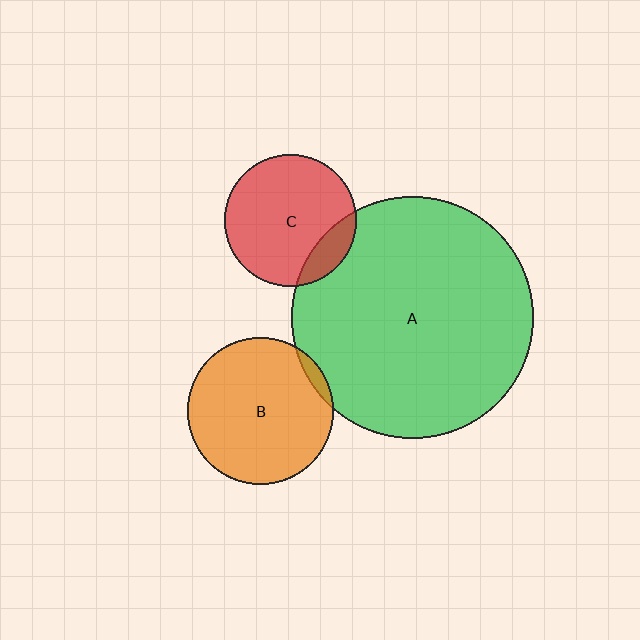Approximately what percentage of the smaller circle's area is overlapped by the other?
Approximately 5%.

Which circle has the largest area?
Circle A (green).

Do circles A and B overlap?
Yes.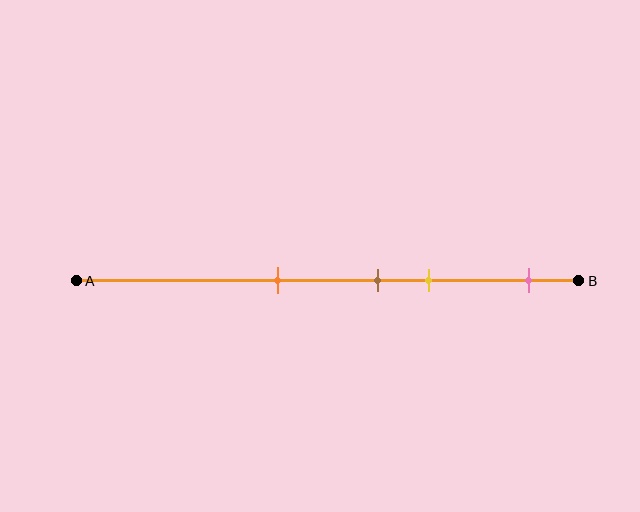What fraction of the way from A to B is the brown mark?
The brown mark is approximately 60% (0.6) of the way from A to B.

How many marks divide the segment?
There are 4 marks dividing the segment.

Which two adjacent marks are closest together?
The brown and yellow marks are the closest adjacent pair.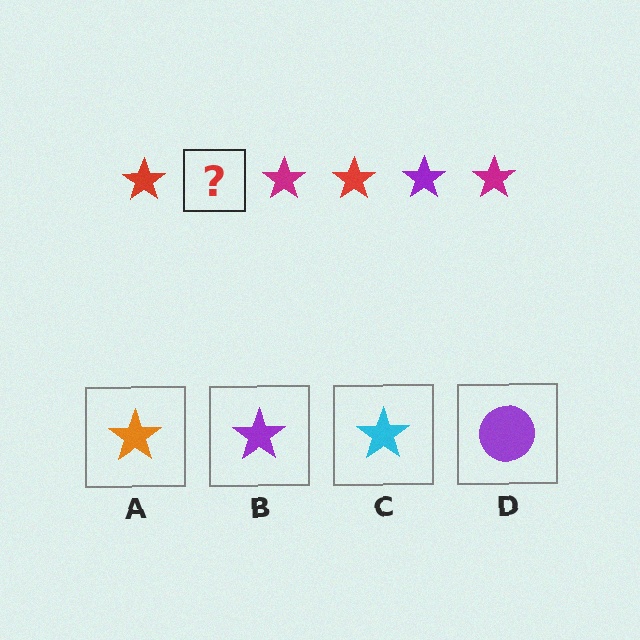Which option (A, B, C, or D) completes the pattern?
B.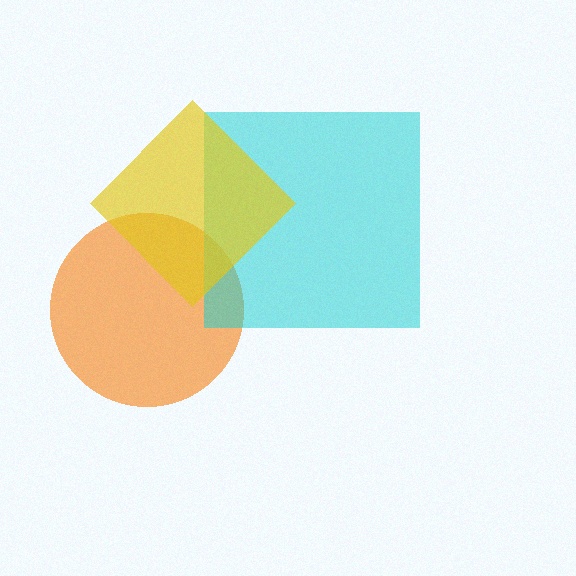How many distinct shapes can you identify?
There are 3 distinct shapes: an orange circle, a cyan square, a yellow diamond.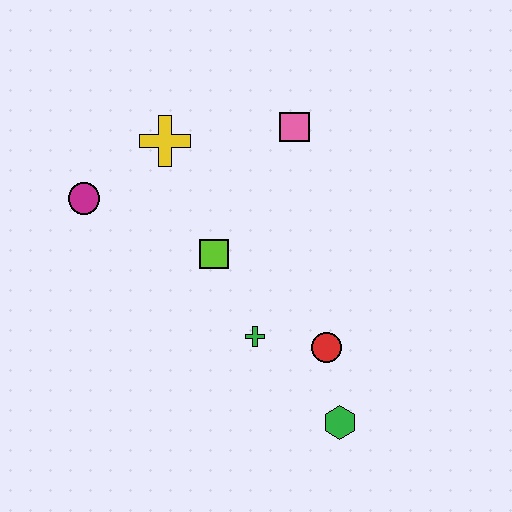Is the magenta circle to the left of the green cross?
Yes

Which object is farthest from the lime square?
The green hexagon is farthest from the lime square.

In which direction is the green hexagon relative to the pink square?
The green hexagon is below the pink square.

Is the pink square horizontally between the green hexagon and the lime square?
Yes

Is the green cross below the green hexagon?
No